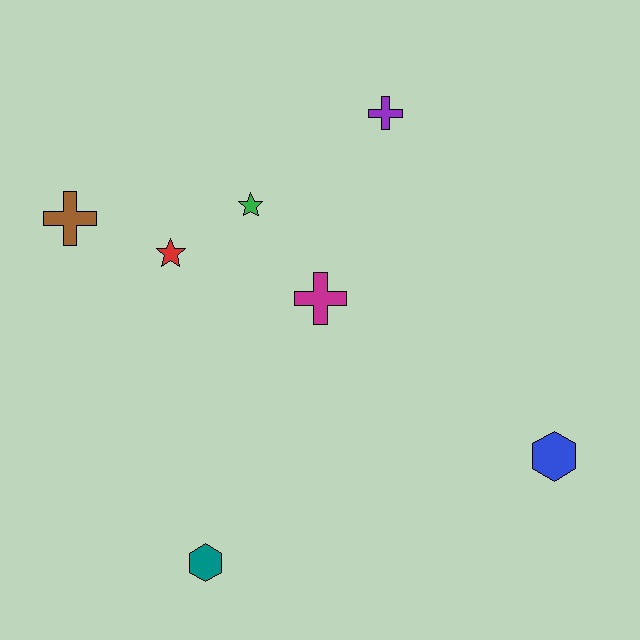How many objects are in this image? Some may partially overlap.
There are 7 objects.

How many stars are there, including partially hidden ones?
There are 2 stars.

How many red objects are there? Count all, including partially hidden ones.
There is 1 red object.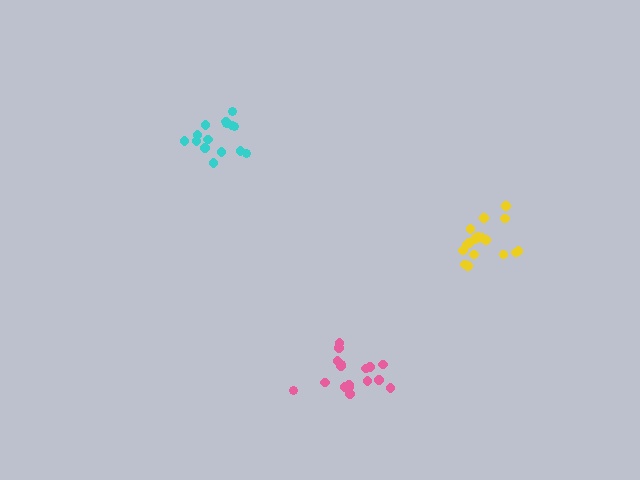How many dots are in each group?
Group 1: 18 dots, Group 2: 15 dots, Group 3: 17 dots (50 total).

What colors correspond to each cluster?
The clusters are colored: yellow, cyan, pink.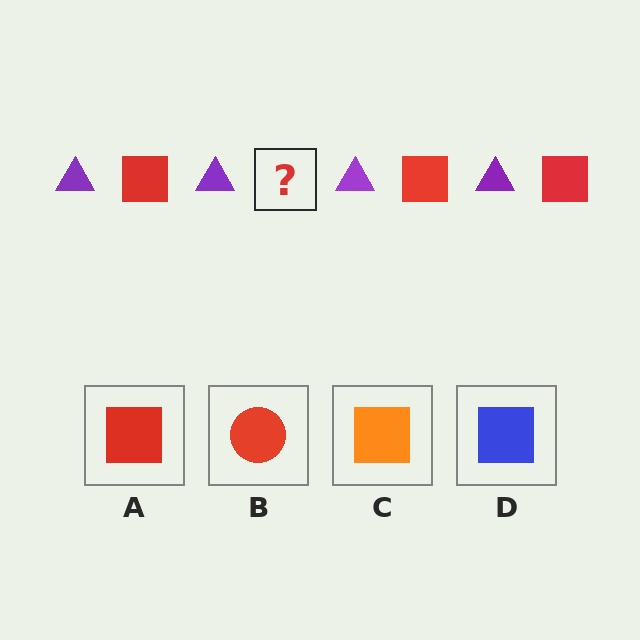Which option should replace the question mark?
Option A.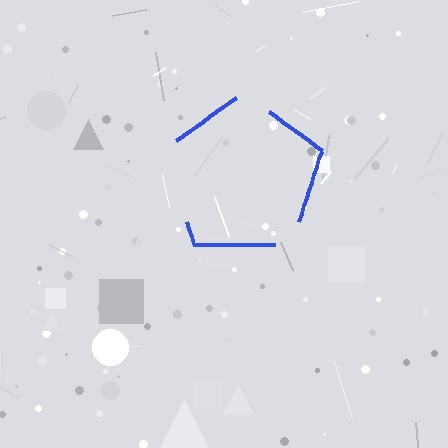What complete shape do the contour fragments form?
The contour fragments form a pentagon.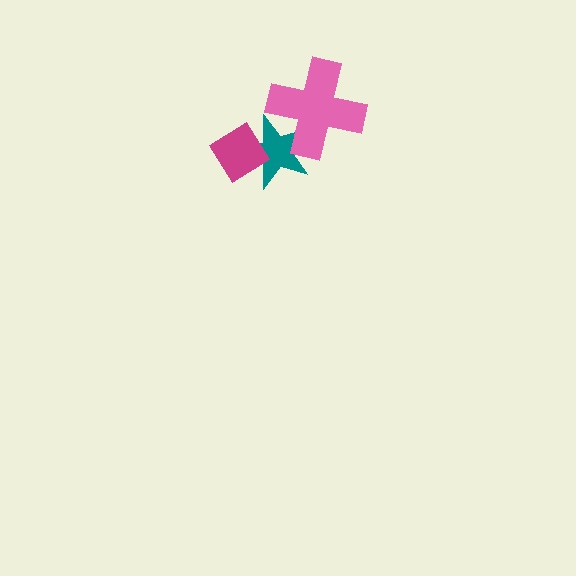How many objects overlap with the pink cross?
1 object overlaps with the pink cross.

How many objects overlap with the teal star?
2 objects overlap with the teal star.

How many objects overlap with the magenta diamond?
1 object overlaps with the magenta diamond.